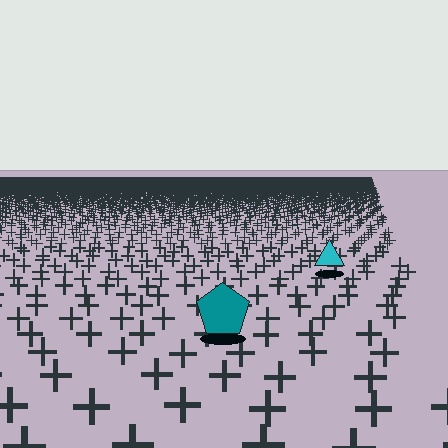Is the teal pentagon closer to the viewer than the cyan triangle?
Yes. The teal pentagon is closer — you can tell from the texture gradient: the ground texture is coarser near it.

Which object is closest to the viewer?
The teal pentagon is closest. The texture marks near it are larger and more spread out.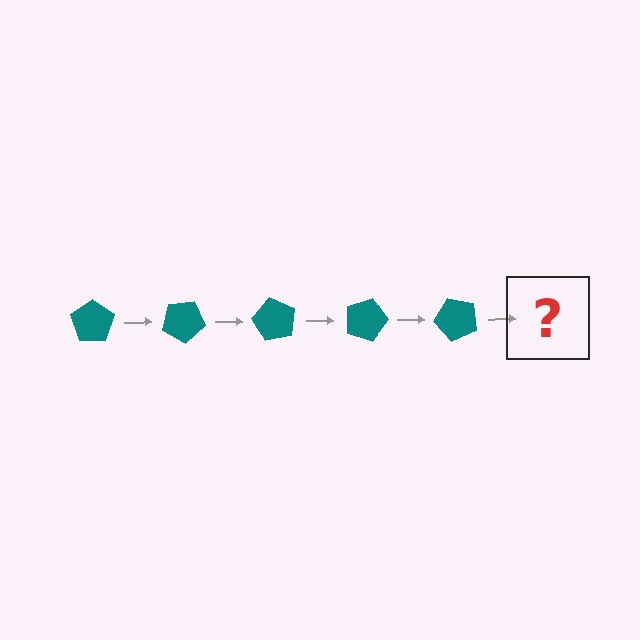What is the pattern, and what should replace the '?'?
The pattern is that the pentagon rotates 30 degrees each step. The '?' should be a teal pentagon rotated 150 degrees.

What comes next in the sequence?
The next element should be a teal pentagon rotated 150 degrees.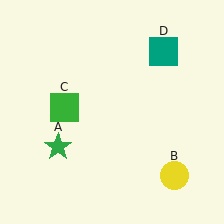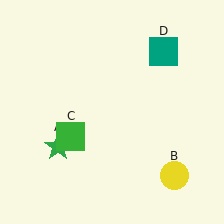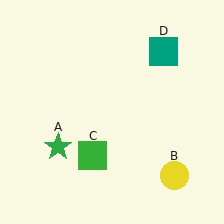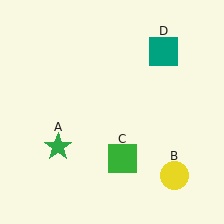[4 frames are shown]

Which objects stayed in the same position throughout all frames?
Green star (object A) and yellow circle (object B) and teal square (object D) remained stationary.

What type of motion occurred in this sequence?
The green square (object C) rotated counterclockwise around the center of the scene.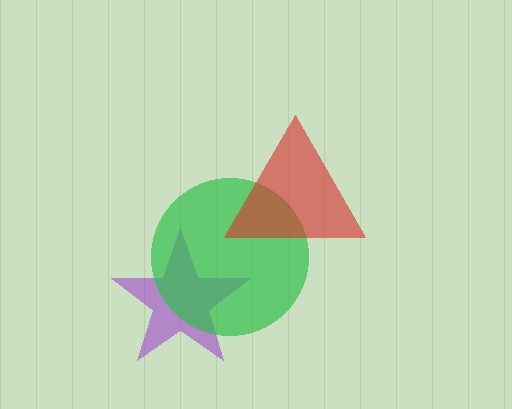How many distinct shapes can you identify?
There are 3 distinct shapes: a purple star, a green circle, a red triangle.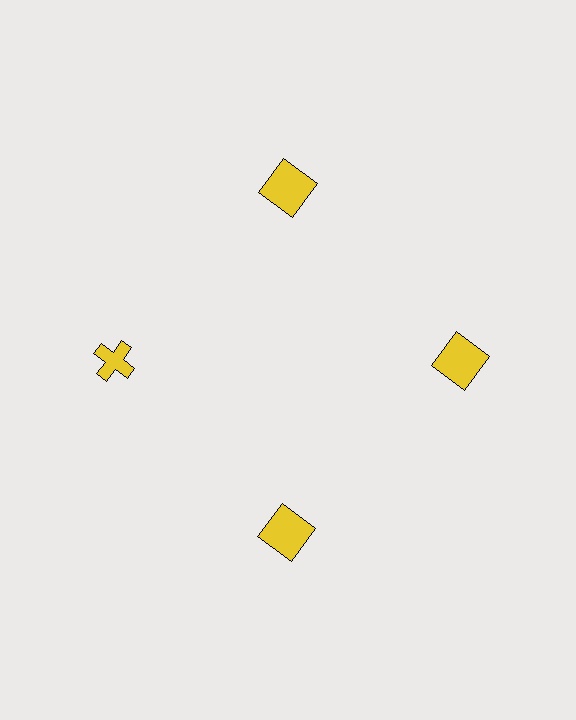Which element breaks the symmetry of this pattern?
The yellow cross at roughly the 9 o'clock position breaks the symmetry. All other shapes are yellow squares.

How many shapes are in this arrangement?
There are 4 shapes arranged in a ring pattern.